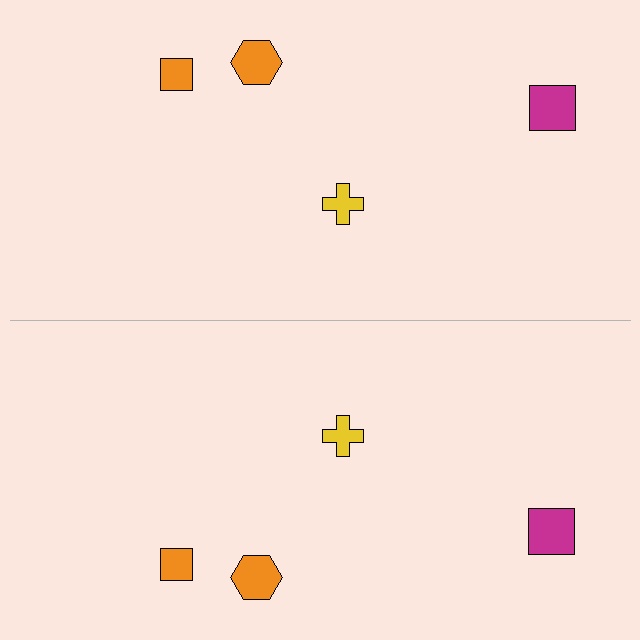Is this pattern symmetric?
Yes, this pattern has bilateral (reflection) symmetry.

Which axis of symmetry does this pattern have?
The pattern has a horizontal axis of symmetry running through the center of the image.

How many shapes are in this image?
There are 8 shapes in this image.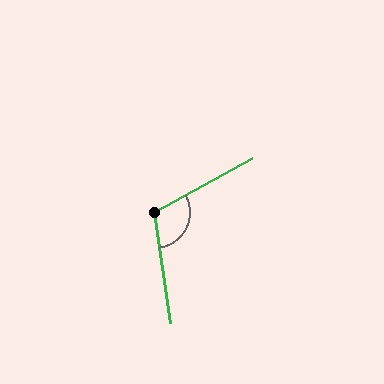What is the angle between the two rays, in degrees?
Approximately 110 degrees.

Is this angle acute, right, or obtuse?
It is obtuse.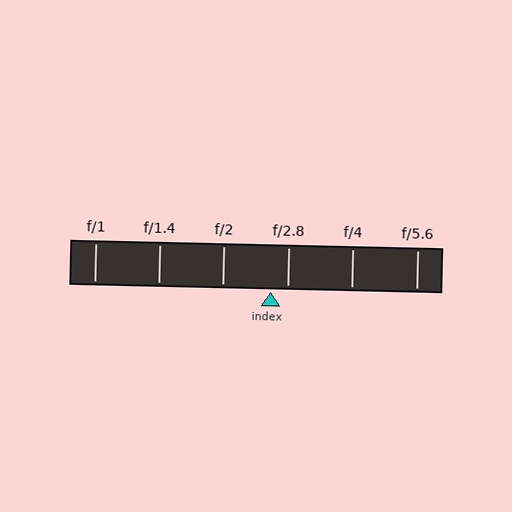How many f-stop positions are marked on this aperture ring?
There are 6 f-stop positions marked.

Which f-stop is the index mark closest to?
The index mark is closest to f/2.8.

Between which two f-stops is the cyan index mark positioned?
The index mark is between f/2 and f/2.8.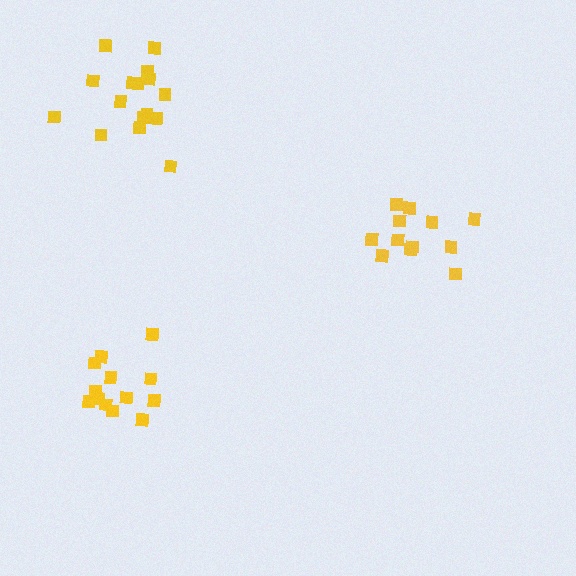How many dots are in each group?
Group 1: 13 dots, Group 2: 16 dots, Group 3: 12 dots (41 total).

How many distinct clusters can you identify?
There are 3 distinct clusters.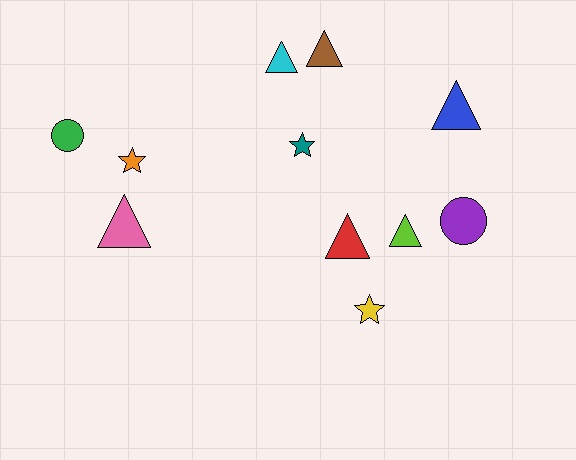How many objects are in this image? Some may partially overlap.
There are 11 objects.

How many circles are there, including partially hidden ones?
There are 2 circles.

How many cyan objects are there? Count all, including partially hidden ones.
There is 1 cyan object.